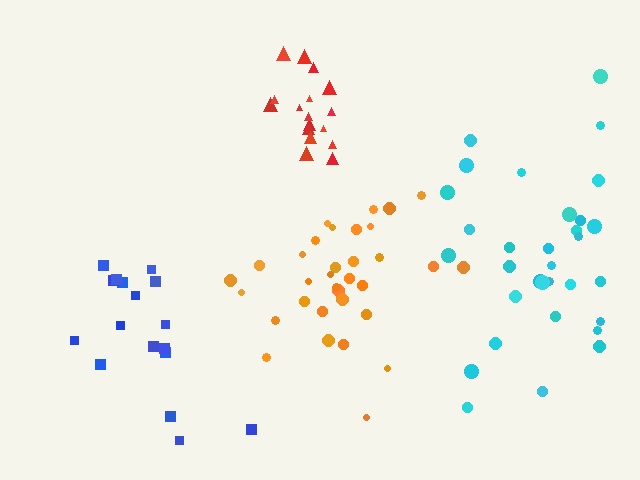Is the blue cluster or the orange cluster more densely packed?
Orange.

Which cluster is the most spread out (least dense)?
Blue.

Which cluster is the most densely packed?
Red.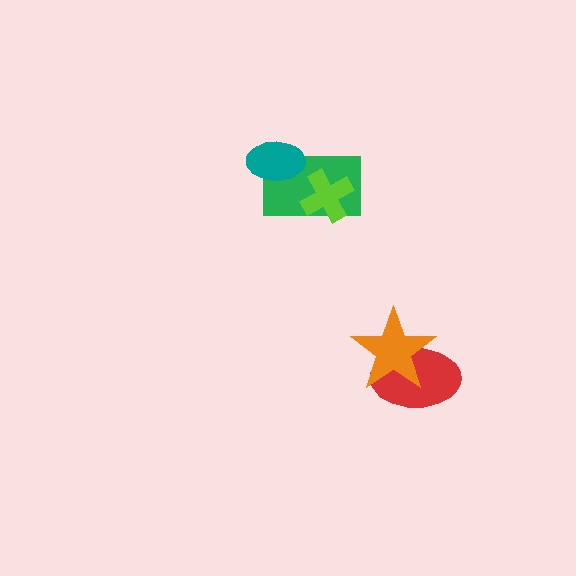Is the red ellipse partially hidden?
Yes, it is partially covered by another shape.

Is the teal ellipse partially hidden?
No, no other shape covers it.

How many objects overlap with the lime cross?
1 object overlaps with the lime cross.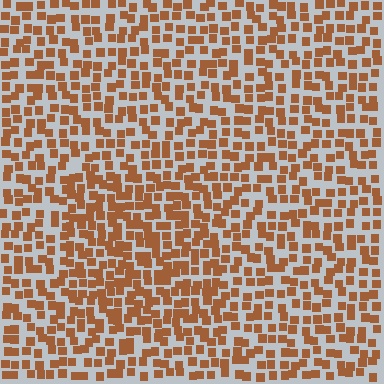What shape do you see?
I see a rectangle.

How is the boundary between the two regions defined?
The boundary is defined by a change in element density (approximately 1.4x ratio). All elements are the same color, size, and shape.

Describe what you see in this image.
The image contains small brown elements arranged at two different densities. A rectangle-shaped region is visible where the elements are more densely packed than the surrounding area.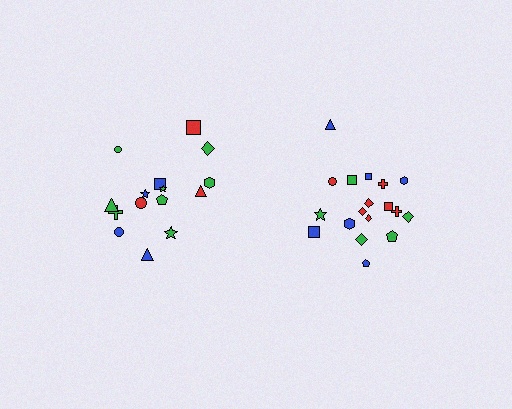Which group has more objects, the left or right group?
The right group.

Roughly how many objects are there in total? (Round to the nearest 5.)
Roughly 35 objects in total.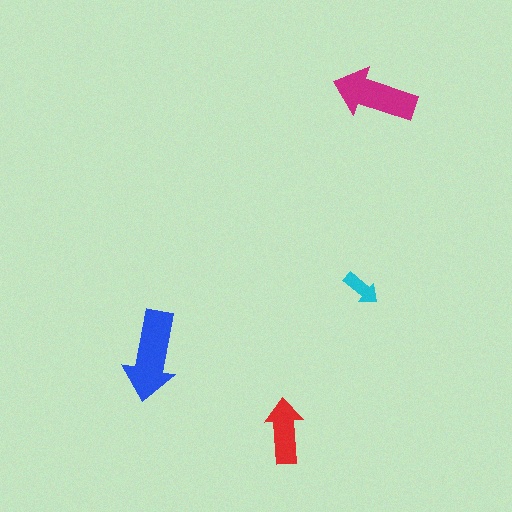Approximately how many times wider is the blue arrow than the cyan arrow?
About 2.5 times wider.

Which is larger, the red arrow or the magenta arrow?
The magenta one.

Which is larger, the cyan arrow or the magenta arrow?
The magenta one.